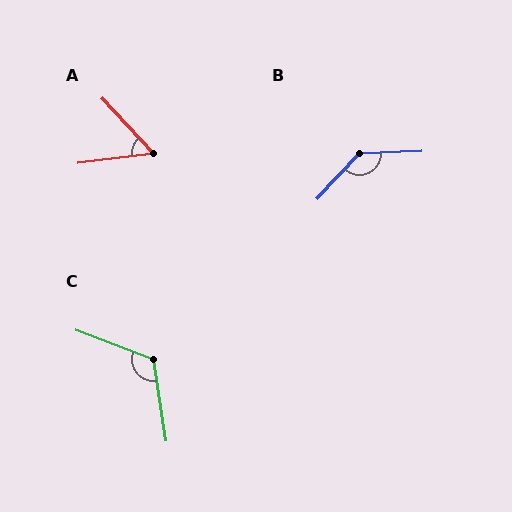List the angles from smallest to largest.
A (54°), C (120°), B (135°).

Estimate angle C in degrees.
Approximately 120 degrees.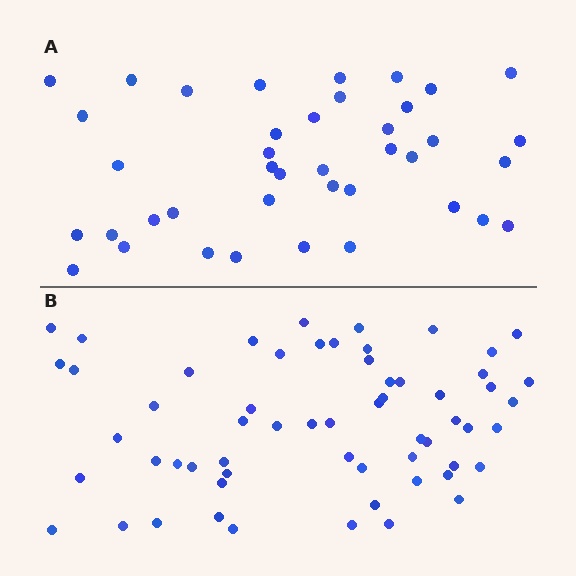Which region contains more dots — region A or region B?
Region B (the bottom region) has more dots.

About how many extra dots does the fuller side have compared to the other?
Region B has approximately 20 more dots than region A.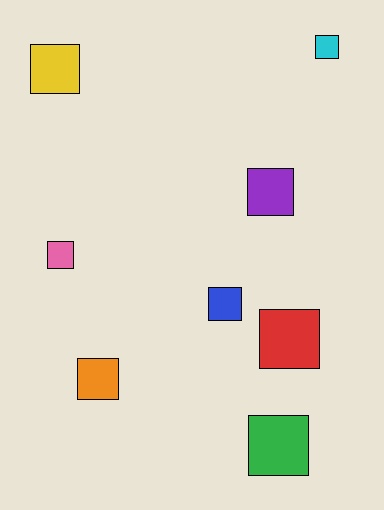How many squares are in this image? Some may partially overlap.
There are 8 squares.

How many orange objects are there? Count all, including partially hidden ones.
There is 1 orange object.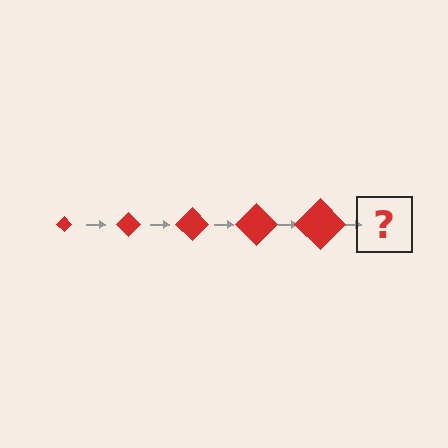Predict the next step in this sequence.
The next step is a red diamond, larger than the previous one.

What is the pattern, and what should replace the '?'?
The pattern is that the diamond gets progressively larger each step. The '?' should be a red diamond, larger than the previous one.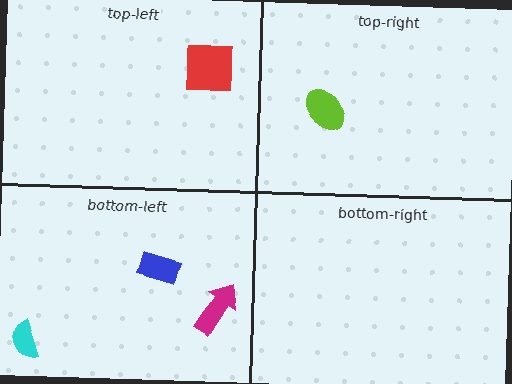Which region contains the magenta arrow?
The bottom-left region.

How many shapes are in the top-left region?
1.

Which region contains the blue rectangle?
The bottom-left region.